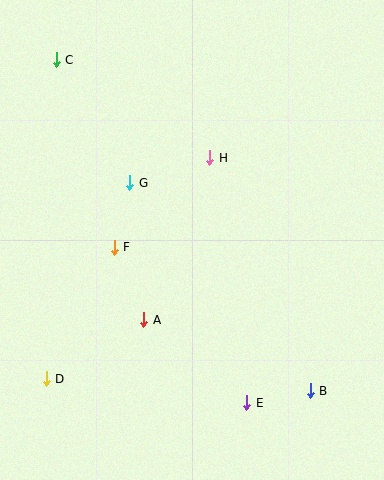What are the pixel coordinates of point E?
Point E is at (247, 403).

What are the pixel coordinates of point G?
Point G is at (130, 183).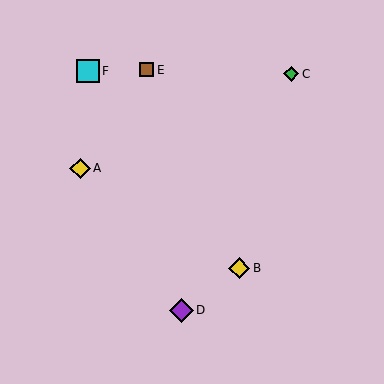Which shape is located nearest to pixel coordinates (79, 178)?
The yellow diamond (labeled A) at (80, 168) is nearest to that location.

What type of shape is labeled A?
Shape A is a yellow diamond.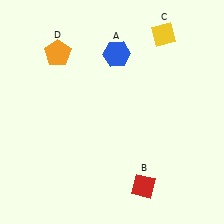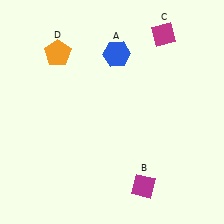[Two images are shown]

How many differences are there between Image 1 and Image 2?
There are 2 differences between the two images.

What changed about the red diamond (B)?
In Image 1, B is red. In Image 2, it changed to magenta.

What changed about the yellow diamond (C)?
In Image 1, C is yellow. In Image 2, it changed to magenta.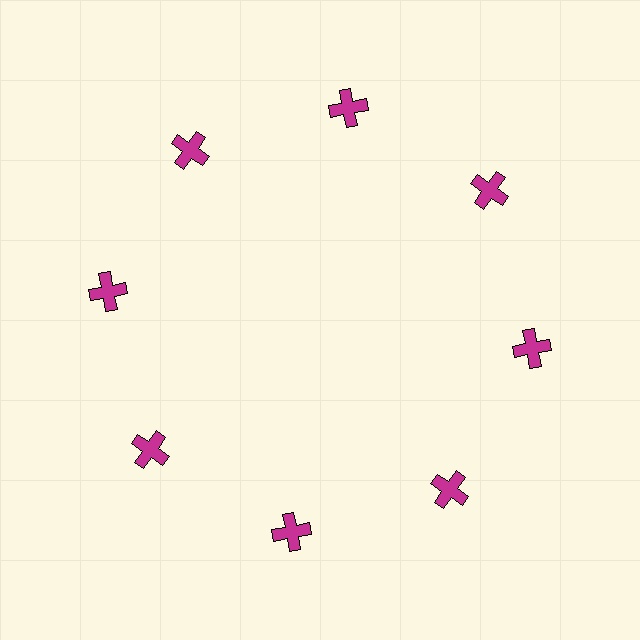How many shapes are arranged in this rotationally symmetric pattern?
There are 8 shapes, arranged in 8 groups of 1.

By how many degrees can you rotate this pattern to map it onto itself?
The pattern maps onto itself every 45 degrees of rotation.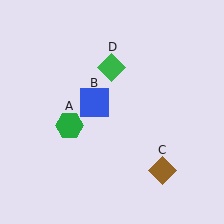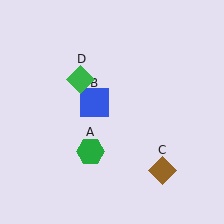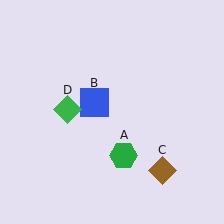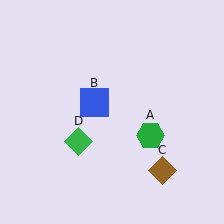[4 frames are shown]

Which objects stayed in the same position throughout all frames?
Blue square (object B) and brown diamond (object C) remained stationary.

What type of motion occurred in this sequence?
The green hexagon (object A), green diamond (object D) rotated counterclockwise around the center of the scene.